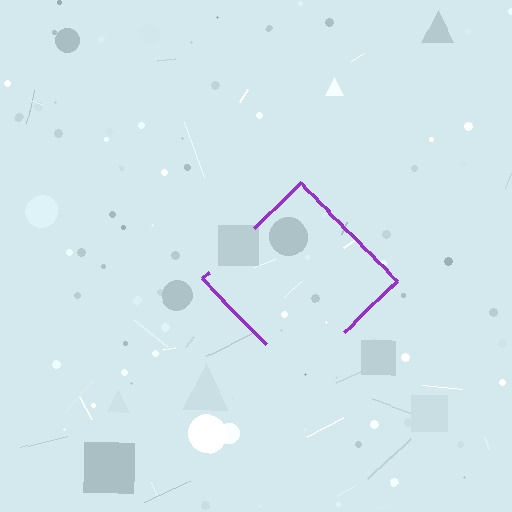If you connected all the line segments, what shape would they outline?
They would outline a diamond.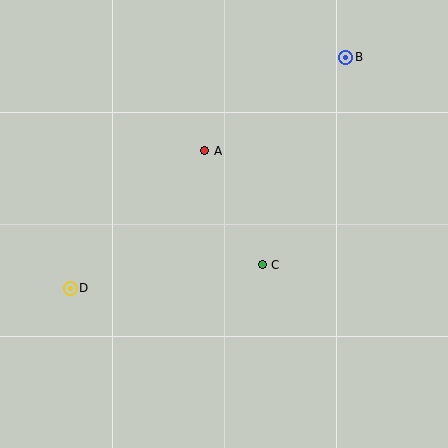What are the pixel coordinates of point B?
Point B is at (346, 57).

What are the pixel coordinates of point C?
Point C is at (262, 265).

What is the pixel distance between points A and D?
The distance between A and D is 193 pixels.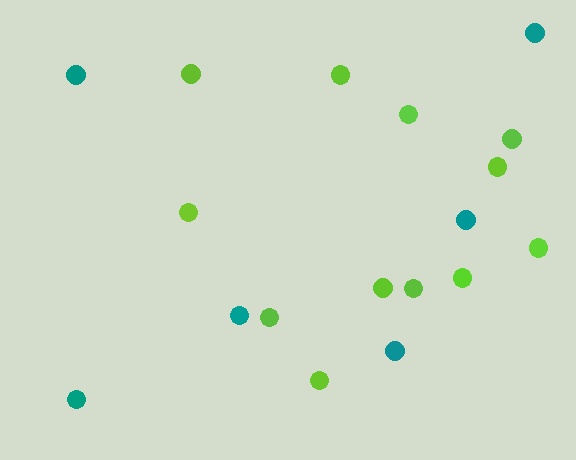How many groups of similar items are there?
There are 2 groups: one group of lime circles (12) and one group of teal circles (6).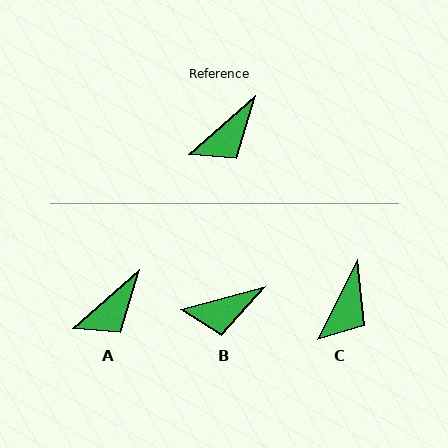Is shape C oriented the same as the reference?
No, it is off by about 22 degrees.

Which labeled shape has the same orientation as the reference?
A.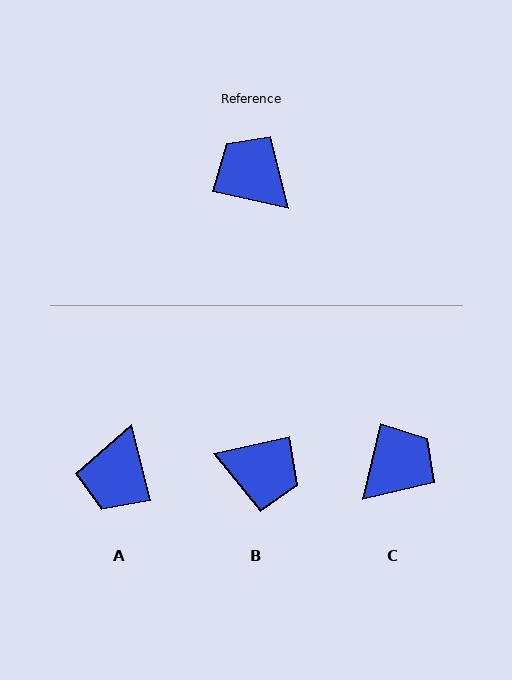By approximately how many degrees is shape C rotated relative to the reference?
Approximately 91 degrees clockwise.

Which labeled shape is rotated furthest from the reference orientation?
B, about 155 degrees away.